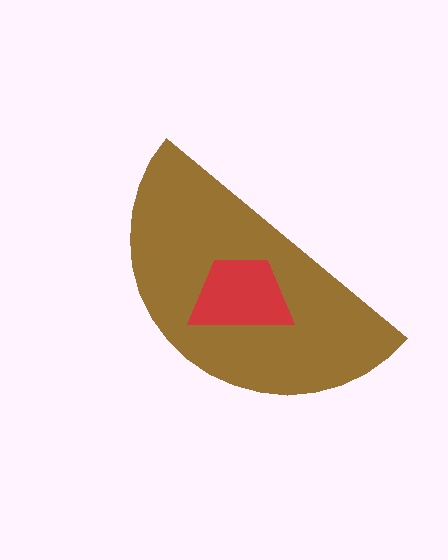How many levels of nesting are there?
2.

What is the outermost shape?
The brown semicircle.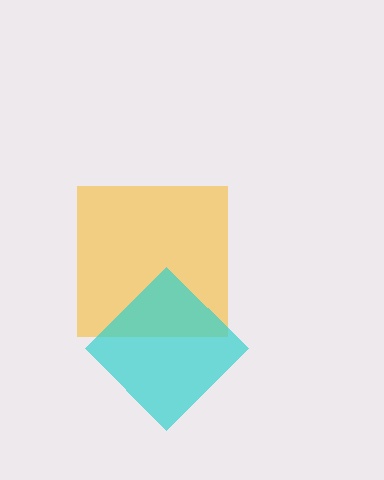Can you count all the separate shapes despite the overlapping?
Yes, there are 2 separate shapes.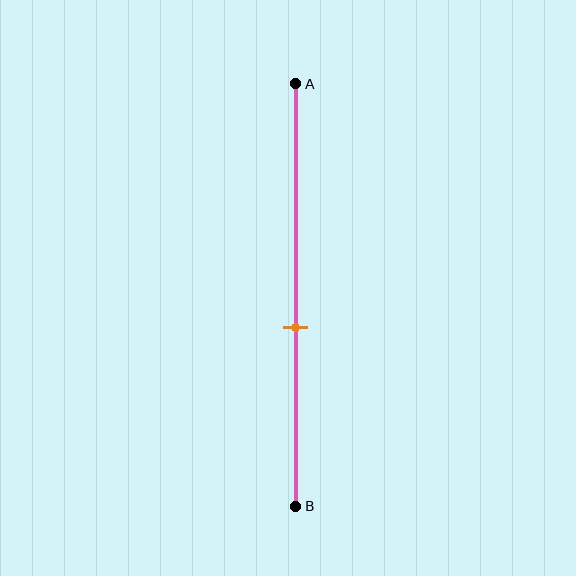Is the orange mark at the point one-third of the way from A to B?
No, the mark is at about 60% from A, not at the 33% one-third point.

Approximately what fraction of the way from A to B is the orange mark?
The orange mark is approximately 60% of the way from A to B.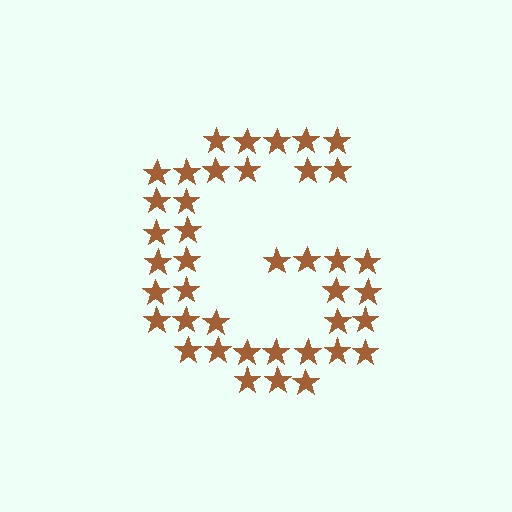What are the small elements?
The small elements are stars.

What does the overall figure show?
The overall figure shows the letter G.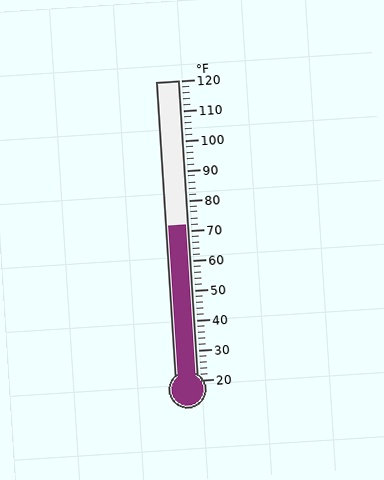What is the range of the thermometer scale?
The thermometer scale ranges from 20°F to 120°F.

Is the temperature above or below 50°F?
The temperature is above 50°F.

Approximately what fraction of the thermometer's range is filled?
The thermometer is filled to approximately 50% of its range.